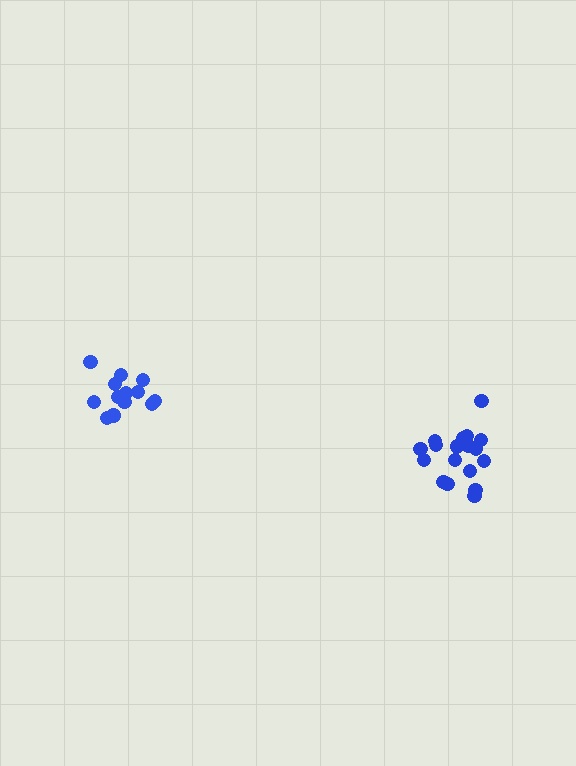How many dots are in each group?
Group 1: 14 dots, Group 2: 18 dots (32 total).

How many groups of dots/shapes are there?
There are 2 groups.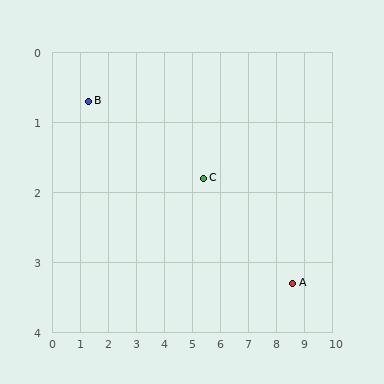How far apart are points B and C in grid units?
Points B and C are about 4.2 grid units apart.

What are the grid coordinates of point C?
Point C is at approximately (5.4, 1.8).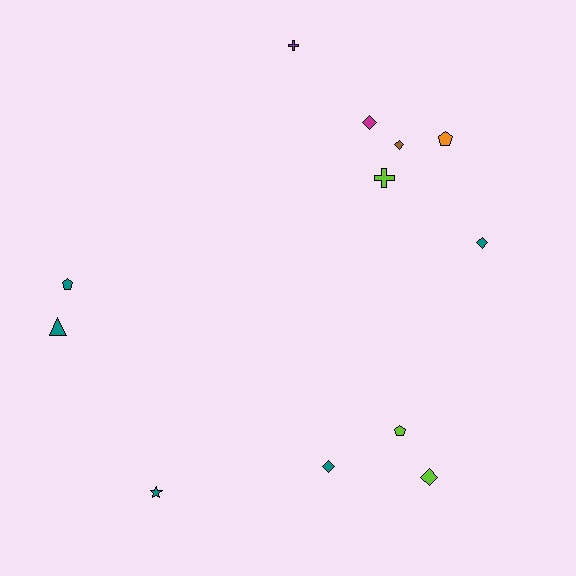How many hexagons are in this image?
There are no hexagons.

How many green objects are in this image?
There are no green objects.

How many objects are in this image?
There are 12 objects.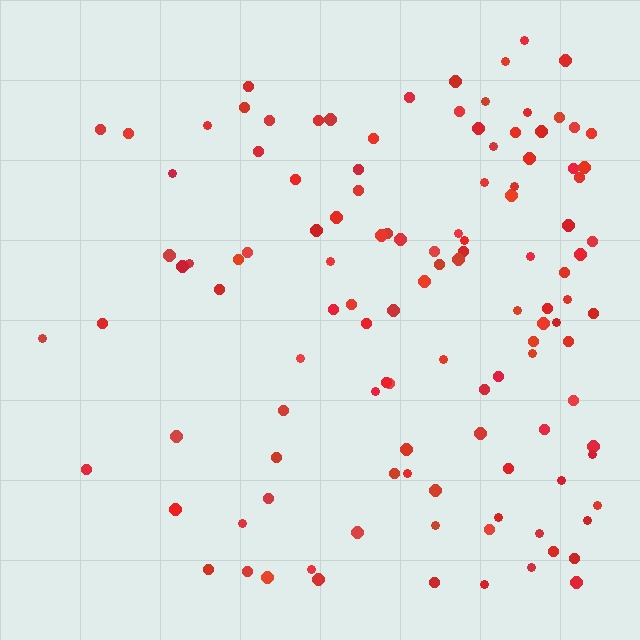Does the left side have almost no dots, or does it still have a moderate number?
Still a moderate number, just noticeably fewer than the right.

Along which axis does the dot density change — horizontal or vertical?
Horizontal.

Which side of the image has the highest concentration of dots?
The right.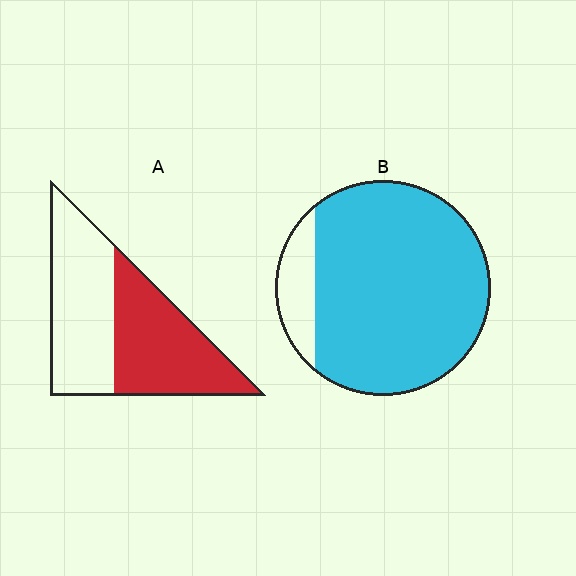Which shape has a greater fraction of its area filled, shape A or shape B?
Shape B.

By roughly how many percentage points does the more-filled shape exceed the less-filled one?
By roughly 40 percentage points (B over A).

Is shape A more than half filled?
Roughly half.